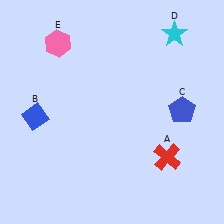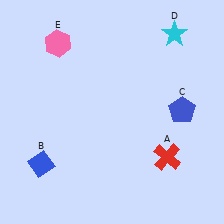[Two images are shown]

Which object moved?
The blue diamond (B) moved down.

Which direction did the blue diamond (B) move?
The blue diamond (B) moved down.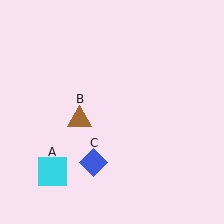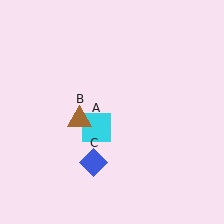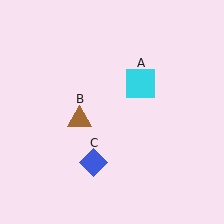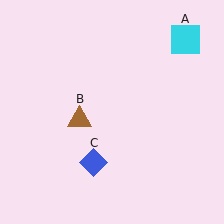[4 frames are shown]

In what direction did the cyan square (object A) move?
The cyan square (object A) moved up and to the right.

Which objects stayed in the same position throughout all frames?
Brown triangle (object B) and blue diamond (object C) remained stationary.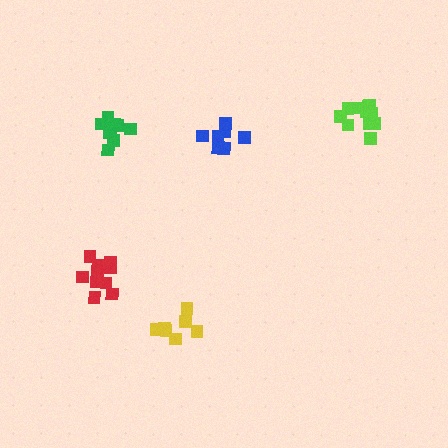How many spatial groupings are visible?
There are 5 spatial groupings.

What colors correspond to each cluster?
The clusters are colored: green, yellow, lime, red, blue.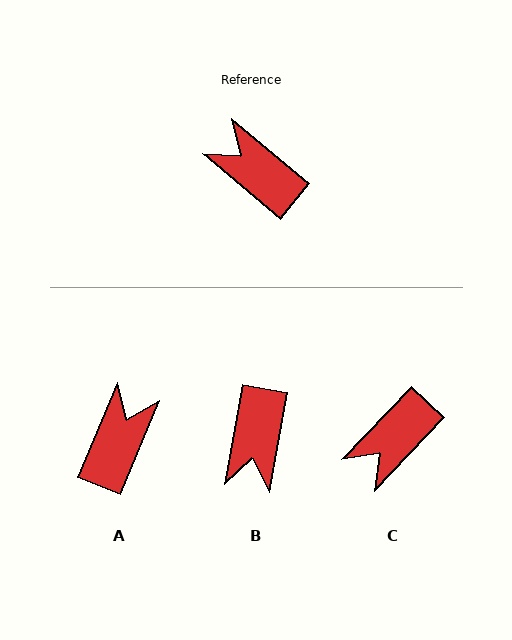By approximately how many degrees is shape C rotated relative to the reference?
Approximately 86 degrees counter-clockwise.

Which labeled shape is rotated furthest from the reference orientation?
B, about 120 degrees away.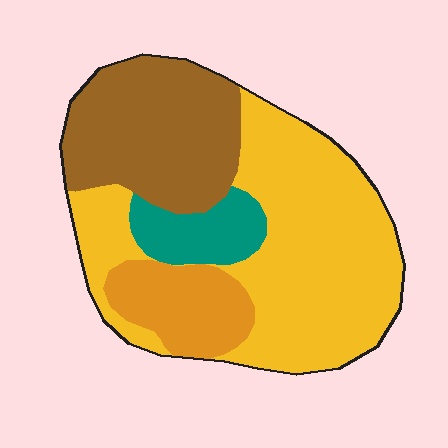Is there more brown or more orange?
Brown.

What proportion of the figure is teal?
Teal covers 9% of the figure.